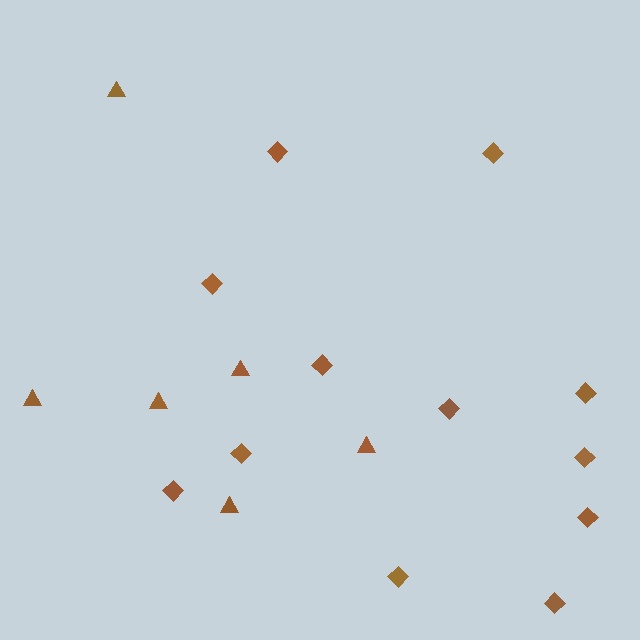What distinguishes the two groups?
There are 2 groups: one group of diamonds (12) and one group of triangles (6).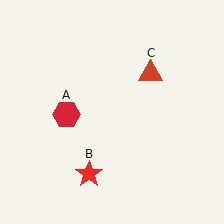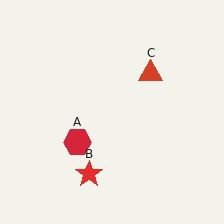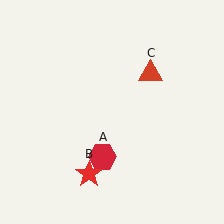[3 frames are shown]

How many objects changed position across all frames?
1 object changed position: red hexagon (object A).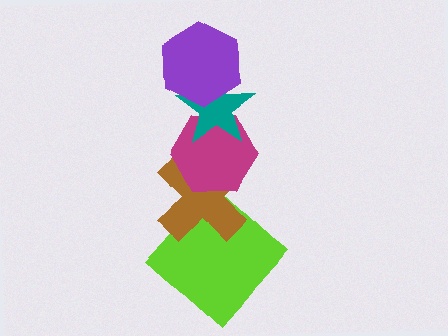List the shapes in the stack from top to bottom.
From top to bottom: the purple hexagon, the teal star, the magenta hexagon, the brown cross, the lime diamond.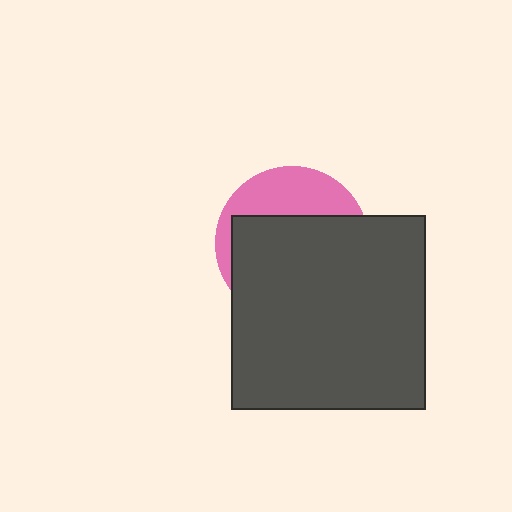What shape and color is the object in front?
The object in front is a dark gray square.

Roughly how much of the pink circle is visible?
A small part of it is visible (roughly 33%).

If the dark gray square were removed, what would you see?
You would see the complete pink circle.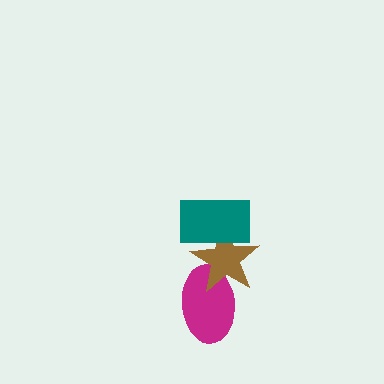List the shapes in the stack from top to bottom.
From top to bottom: the teal rectangle, the brown star, the magenta ellipse.